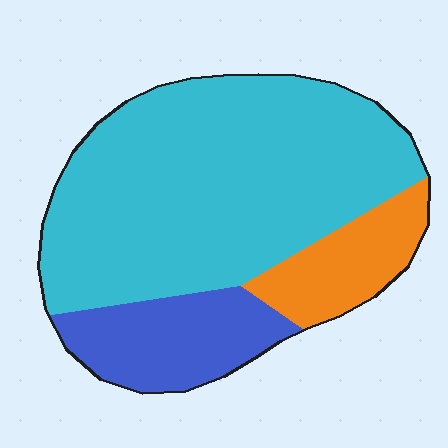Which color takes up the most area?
Cyan, at roughly 70%.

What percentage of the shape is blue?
Blue takes up less than a quarter of the shape.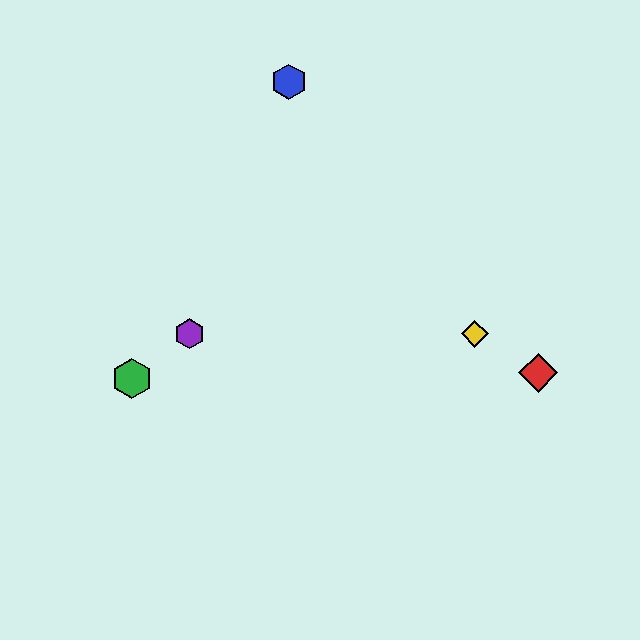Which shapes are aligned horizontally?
The yellow diamond, the purple hexagon are aligned horizontally.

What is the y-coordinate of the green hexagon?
The green hexagon is at y≈379.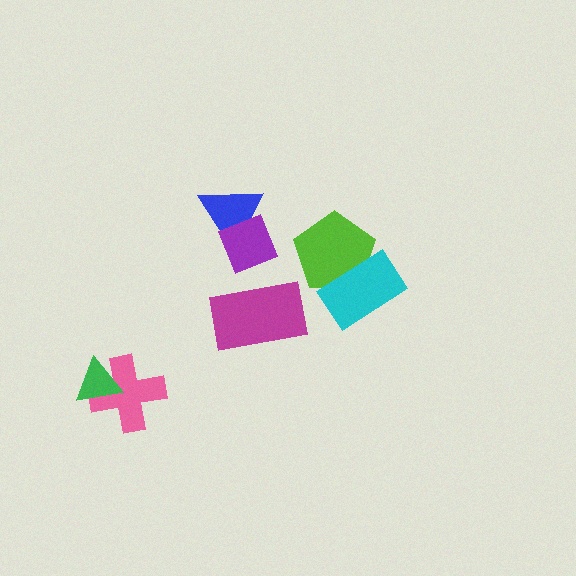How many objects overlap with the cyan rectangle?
1 object overlaps with the cyan rectangle.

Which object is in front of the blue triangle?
The purple diamond is in front of the blue triangle.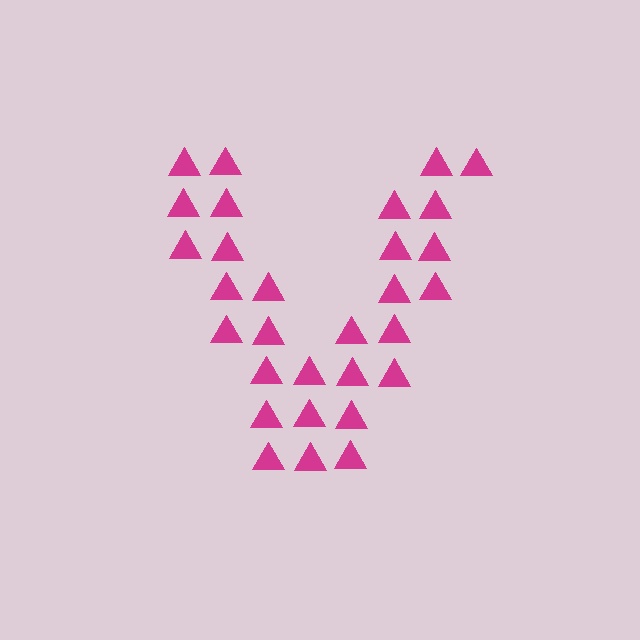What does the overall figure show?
The overall figure shows the letter V.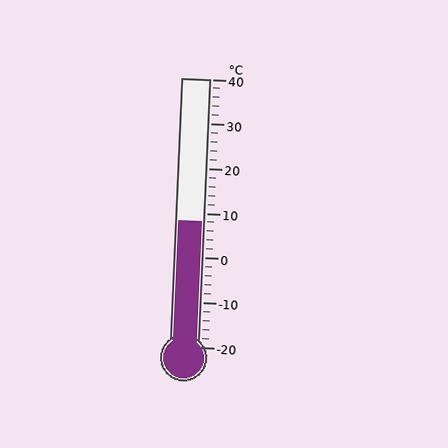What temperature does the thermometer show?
The thermometer shows approximately 8°C.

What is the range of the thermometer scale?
The thermometer scale ranges from -20°C to 40°C.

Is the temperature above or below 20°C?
The temperature is below 20°C.